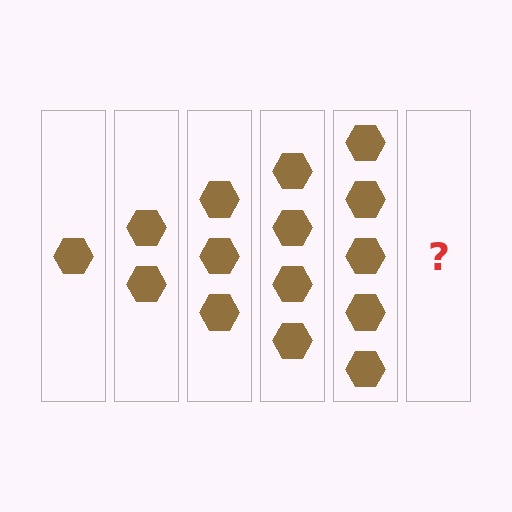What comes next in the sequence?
The next element should be 6 hexagons.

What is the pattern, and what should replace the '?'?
The pattern is that each step adds one more hexagon. The '?' should be 6 hexagons.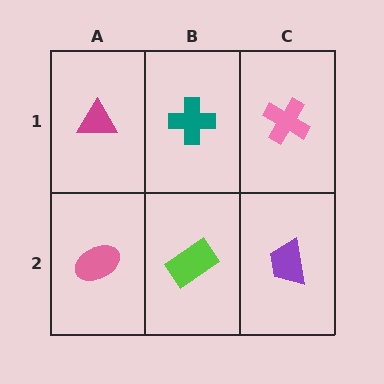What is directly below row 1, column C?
A purple trapezoid.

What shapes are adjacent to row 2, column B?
A teal cross (row 1, column B), a pink ellipse (row 2, column A), a purple trapezoid (row 2, column C).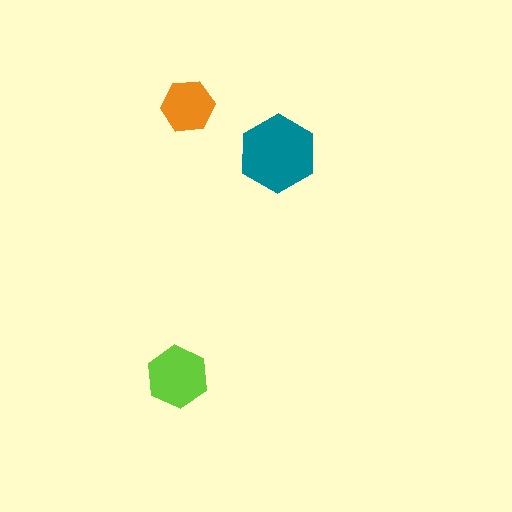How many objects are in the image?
There are 3 objects in the image.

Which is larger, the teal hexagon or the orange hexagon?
The teal one.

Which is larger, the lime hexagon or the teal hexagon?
The teal one.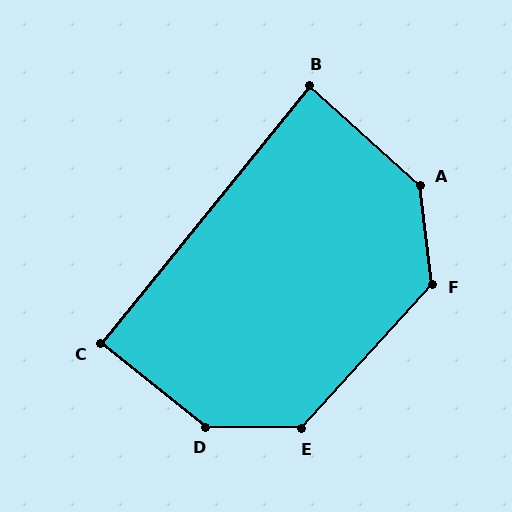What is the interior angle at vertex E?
Approximately 131 degrees (obtuse).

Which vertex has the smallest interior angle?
B, at approximately 87 degrees.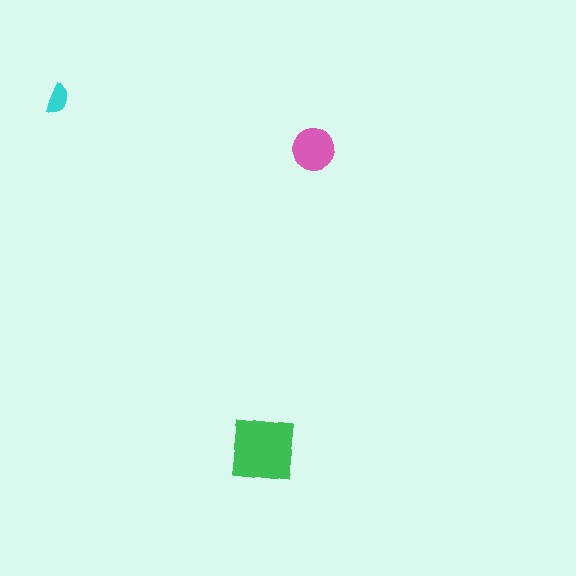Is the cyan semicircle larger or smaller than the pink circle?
Smaller.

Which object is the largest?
The green square.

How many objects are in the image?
There are 3 objects in the image.